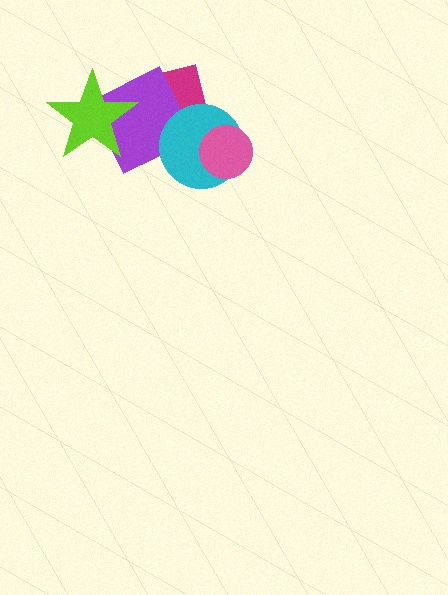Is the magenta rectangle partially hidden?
Yes, it is partially covered by another shape.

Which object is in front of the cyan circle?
The pink circle is in front of the cyan circle.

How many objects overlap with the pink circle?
1 object overlaps with the pink circle.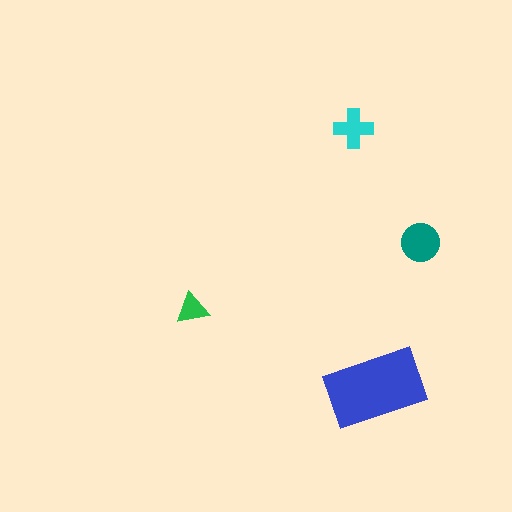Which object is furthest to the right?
The teal circle is rightmost.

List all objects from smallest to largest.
The green triangle, the cyan cross, the teal circle, the blue rectangle.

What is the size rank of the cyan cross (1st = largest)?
3rd.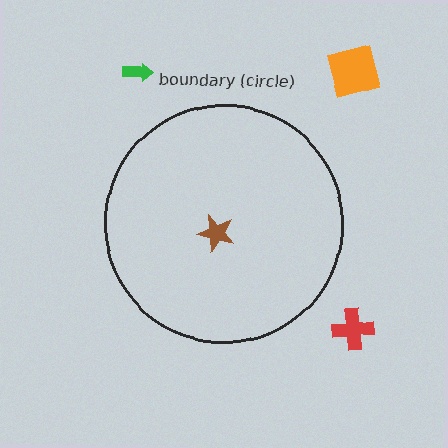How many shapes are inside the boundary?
1 inside, 3 outside.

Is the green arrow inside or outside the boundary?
Outside.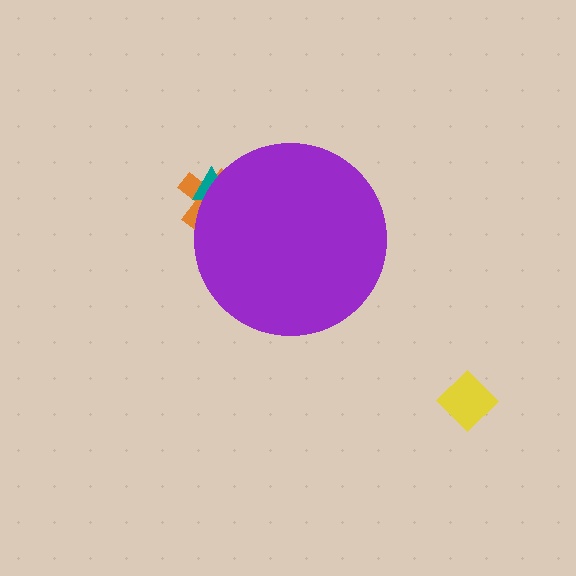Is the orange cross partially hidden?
Yes, the orange cross is partially hidden behind the purple circle.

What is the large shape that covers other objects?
A purple circle.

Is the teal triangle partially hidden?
Yes, the teal triangle is partially hidden behind the purple circle.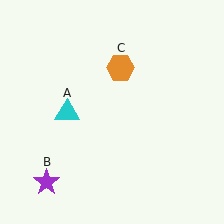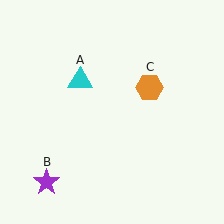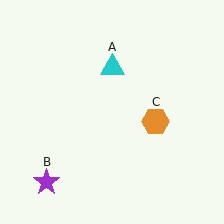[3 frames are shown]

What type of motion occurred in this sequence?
The cyan triangle (object A), orange hexagon (object C) rotated clockwise around the center of the scene.